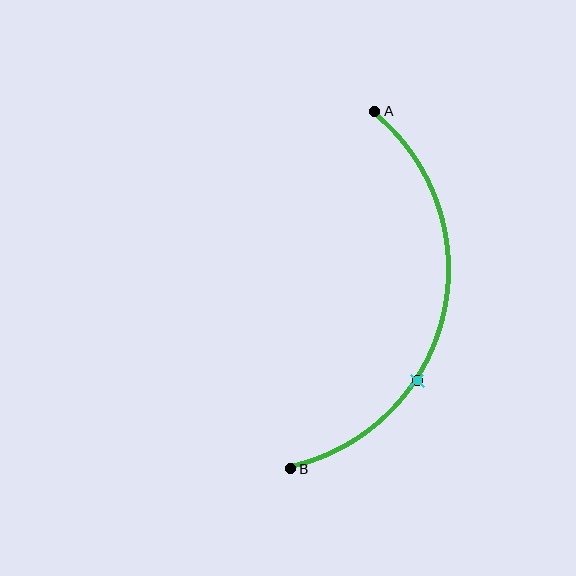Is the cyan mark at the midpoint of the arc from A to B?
No. The cyan mark lies on the arc but is closer to endpoint B. The arc midpoint would be at the point on the curve equidistant along the arc from both A and B.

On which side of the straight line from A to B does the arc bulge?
The arc bulges to the right of the straight line connecting A and B.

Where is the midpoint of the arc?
The arc midpoint is the point on the curve farthest from the straight line joining A and B. It sits to the right of that line.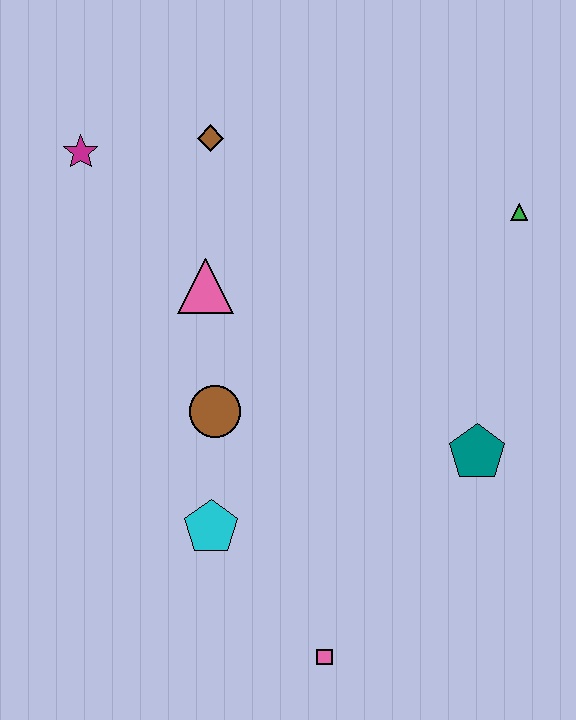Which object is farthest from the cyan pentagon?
The green triangle is farthest from the cyan pentagon.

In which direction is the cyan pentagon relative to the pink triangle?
The cyan pentagon is below the pink triangle.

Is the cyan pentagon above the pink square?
Yes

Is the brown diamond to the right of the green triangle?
No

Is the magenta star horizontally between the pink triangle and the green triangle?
No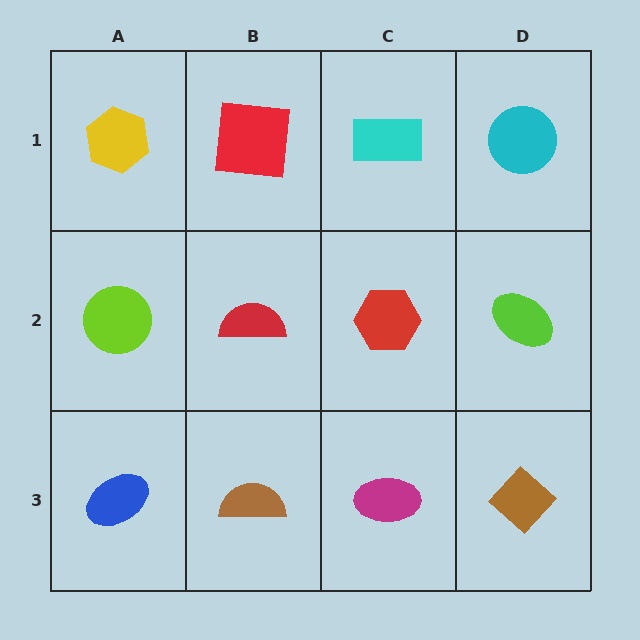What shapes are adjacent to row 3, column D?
A lime ellipse (row 2, column D), a magenta ellipse (row 3, column C).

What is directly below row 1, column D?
A lime ellipse.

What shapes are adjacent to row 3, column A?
A lime circle (row 2, column A), a brown semicircle (row 3, column B).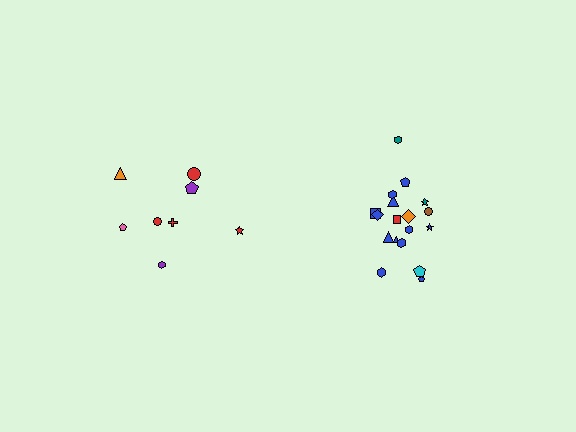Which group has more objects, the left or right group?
The right group.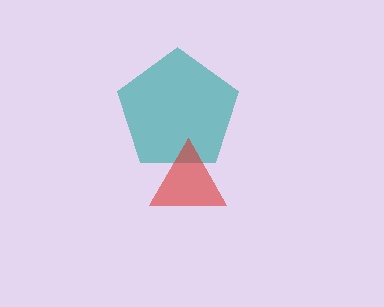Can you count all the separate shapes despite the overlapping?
Yes, there are 2 separate shapes.